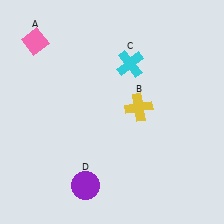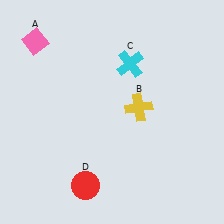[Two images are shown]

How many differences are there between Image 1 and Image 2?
There is 1 difference between the two images.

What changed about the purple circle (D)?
In Image 1, D is purple. In Image 2, it changed to red.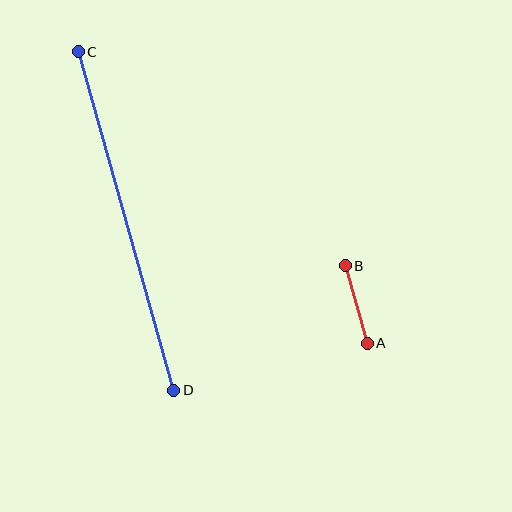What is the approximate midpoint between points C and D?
The midpoint is at approximately (126, 221) pixels.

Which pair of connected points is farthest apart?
Points C and D are farthest apart.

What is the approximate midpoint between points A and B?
The midpoint is at approximately (356, 305) pixels.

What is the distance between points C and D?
The distance is approximately 351 pixels.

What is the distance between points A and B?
The distance is approximately 80 pixels.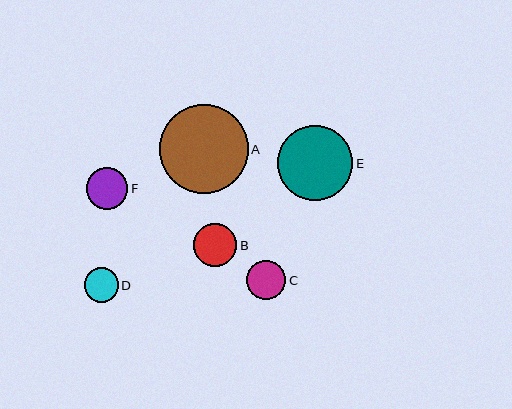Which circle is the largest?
Circle A is the largest with a size of approximately 89 pixels.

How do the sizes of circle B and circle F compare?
Circle B and circle F are approximately the same size.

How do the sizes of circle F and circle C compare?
Circle F and circle C are approximately the same size.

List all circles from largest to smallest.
From largest to smallest: A, E, B, F, C, D.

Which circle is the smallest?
Circle D is the smallest with a size of approximately 34 pixels.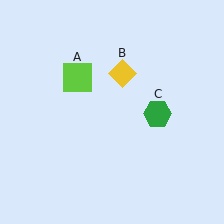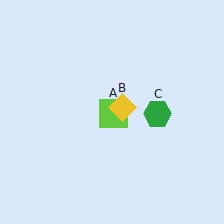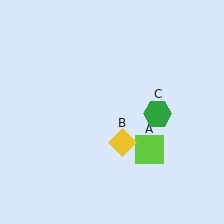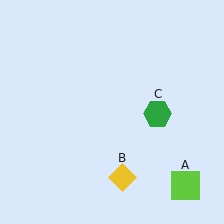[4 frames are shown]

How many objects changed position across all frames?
2 objects changed position: lime square (object A), yellow diamond (object B).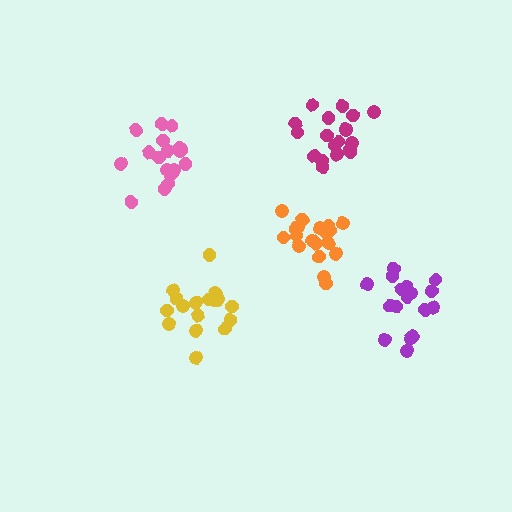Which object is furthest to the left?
The pink cluster is leftmost.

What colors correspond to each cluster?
The clusters are colored: magenta, pink, orange, purple, yellow.